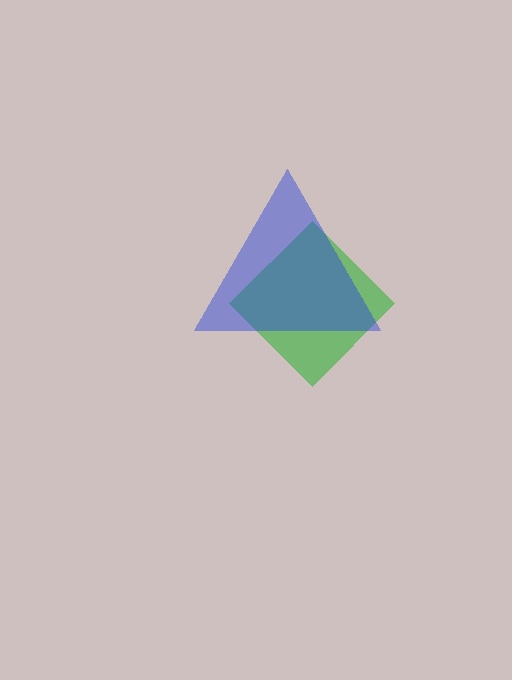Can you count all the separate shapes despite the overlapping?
Yes, there are 2 separate shapes.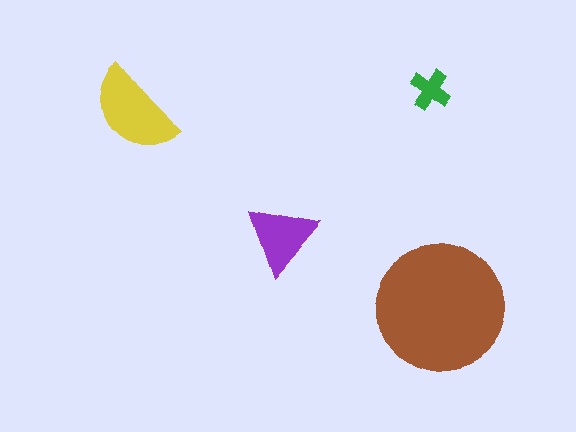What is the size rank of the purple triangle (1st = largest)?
3rd.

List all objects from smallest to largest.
The green cross, the purple triangle, the yellow semicircle, the brown circle.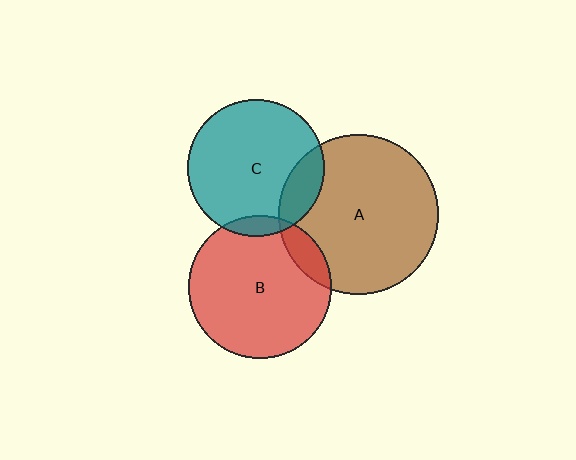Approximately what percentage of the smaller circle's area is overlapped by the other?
Approximately 10%.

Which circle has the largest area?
Circle A (brown).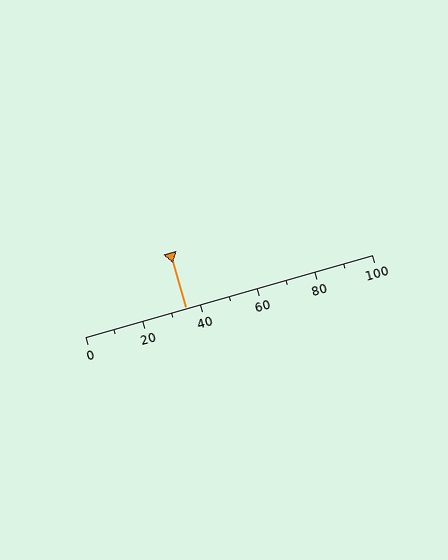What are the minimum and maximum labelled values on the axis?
The axis runs from 0 to 100.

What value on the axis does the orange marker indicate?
The marker indicates approximately 35.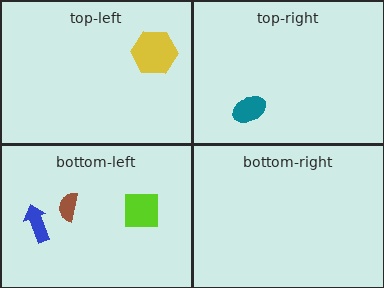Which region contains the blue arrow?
The bottom-left region.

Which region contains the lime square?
The bottom-left region.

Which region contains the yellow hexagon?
The top-left region.